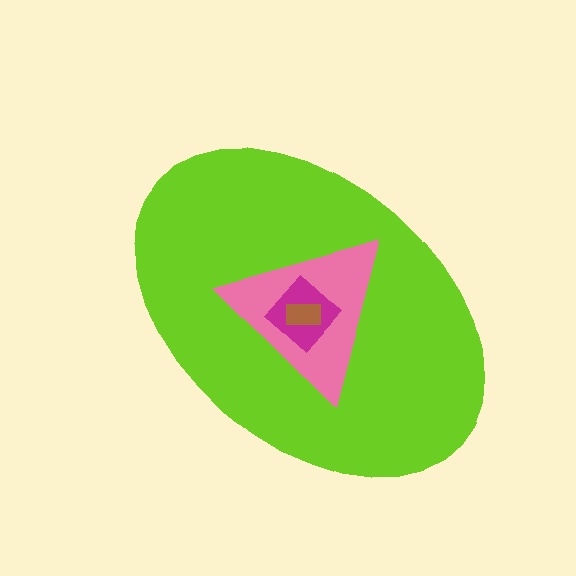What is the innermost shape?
The brown rectangle.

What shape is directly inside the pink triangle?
The magenta diamond.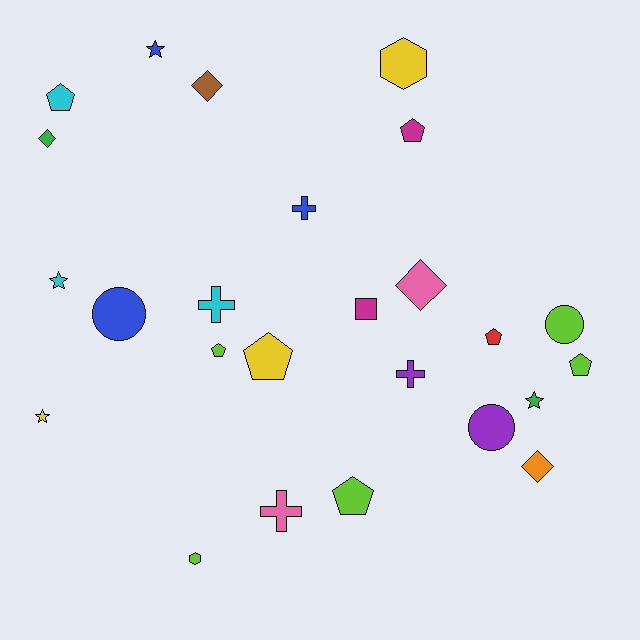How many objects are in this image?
There are 25 objects.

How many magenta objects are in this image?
There are 2 magenta objects.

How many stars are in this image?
There are 4 stars.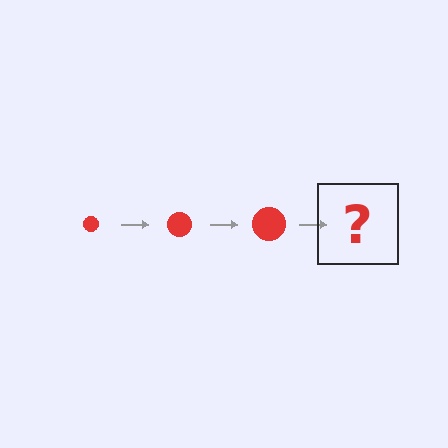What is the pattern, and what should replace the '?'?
The pattern is that the circle gets progressively larger each step. The '?' should be a red circle, larger than the previous one.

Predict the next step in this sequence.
The next step is a red circle, larger than the previous one.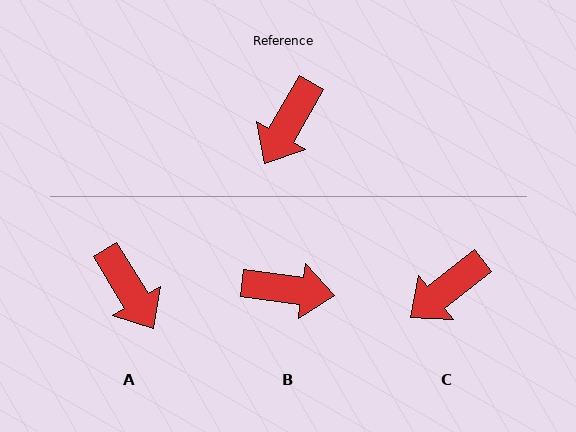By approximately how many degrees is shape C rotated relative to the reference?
Approximately 21 degrees clockwise.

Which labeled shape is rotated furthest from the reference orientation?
B, about 113 degrees away.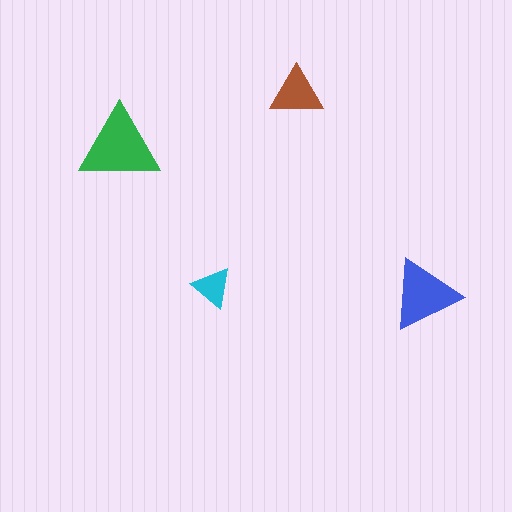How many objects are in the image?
There are 4 objects in the image.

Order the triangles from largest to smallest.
the green one, the blue one, the brown one, the cyan one.